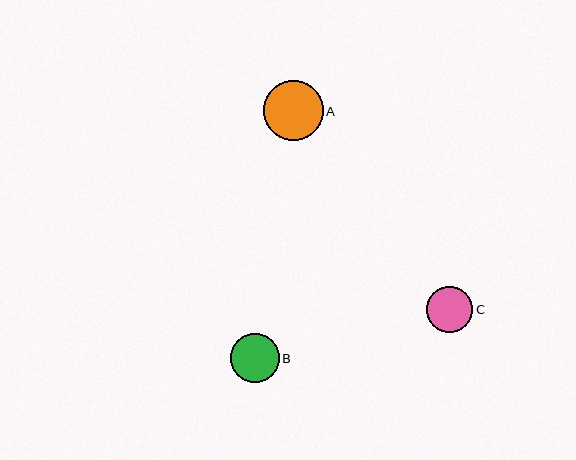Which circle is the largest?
Circle A is the largest with a size of approximately 60 pixels.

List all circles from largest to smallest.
From largest to smallest: A, B, C.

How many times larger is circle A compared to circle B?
Circle A is approximately 1.2 times the size of circle B.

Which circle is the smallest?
Circle C is the smallest with a size of approximately 46 pixels.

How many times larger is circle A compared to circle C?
Circle A is approximately 1.3 times the size of circle C.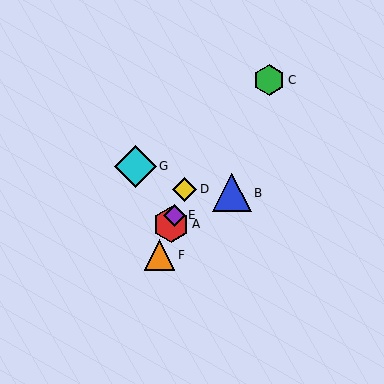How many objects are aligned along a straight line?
4 objects (A, D, E, F) are aligned along a straight line.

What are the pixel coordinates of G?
Object G is at (135, 166).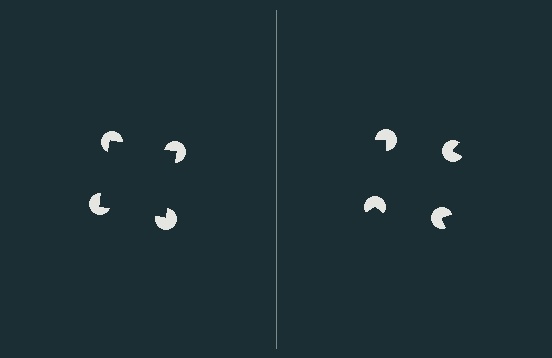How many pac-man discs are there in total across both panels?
8 — 4 on each side.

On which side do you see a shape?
An illusory square appears on the left side. On the right side the wedge cuts are rotated, so no coherent shape forms.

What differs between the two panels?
The pac-man discs are positioned identically on both sides; only the wedge orientations differ. On the left they align to a square; on the right they are misaligned.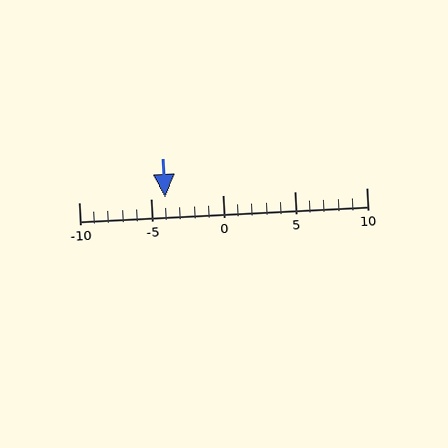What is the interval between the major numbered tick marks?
The major tick marks are spaced 5 units apart.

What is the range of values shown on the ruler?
The ruler shows values from -10 to 10.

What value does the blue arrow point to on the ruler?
The blue arrow points to approximately -4.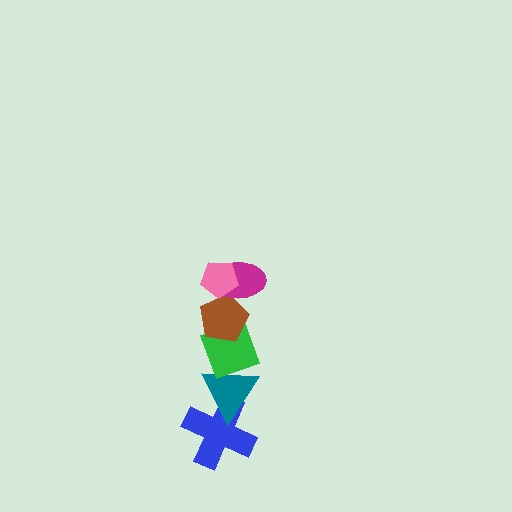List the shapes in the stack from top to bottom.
From top to bottom: the pink pentagon, the magenta ellipse, the brown pentagon, the green diamond, the teal triangle, the blue cross.